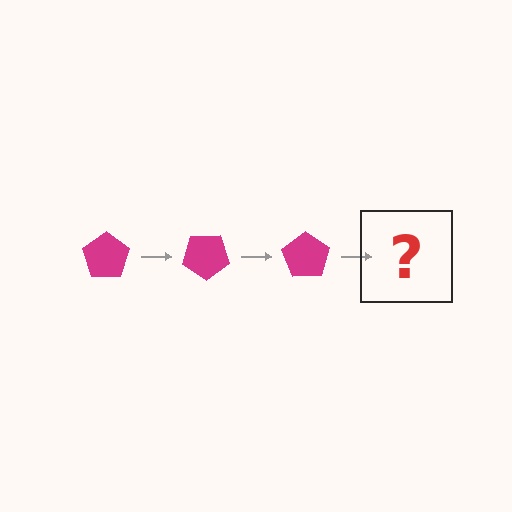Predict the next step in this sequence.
The next step is a magenta pentagon rotated 105 degrees.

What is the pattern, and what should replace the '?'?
The pattern is that the pentagon rotates 35 degrees each step. The '?' should be a magenta pentagon rotated 105 degrees.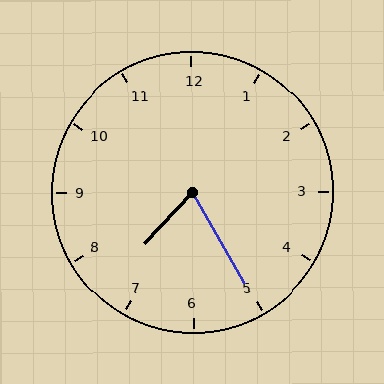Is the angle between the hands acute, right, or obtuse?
It is acute.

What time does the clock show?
7:25.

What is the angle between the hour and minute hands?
Approximately 72 degrees.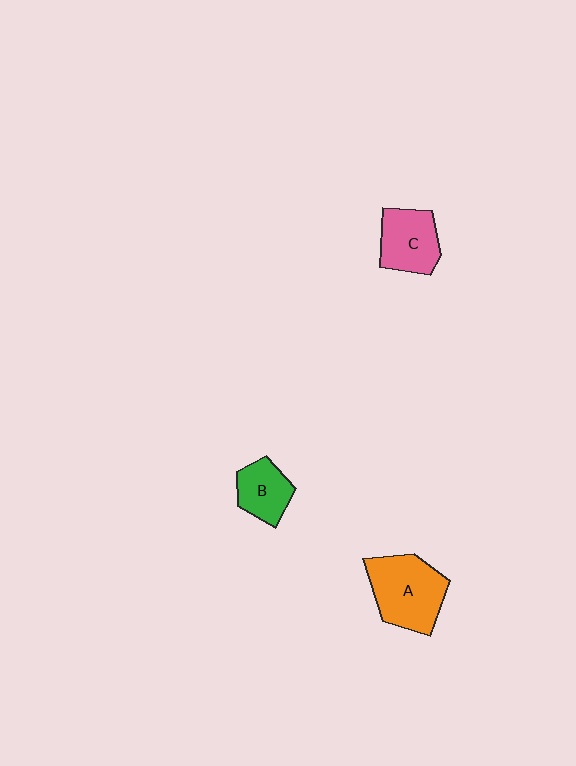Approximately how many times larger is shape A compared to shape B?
Approximately 1.8 times.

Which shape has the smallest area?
Shape B (green).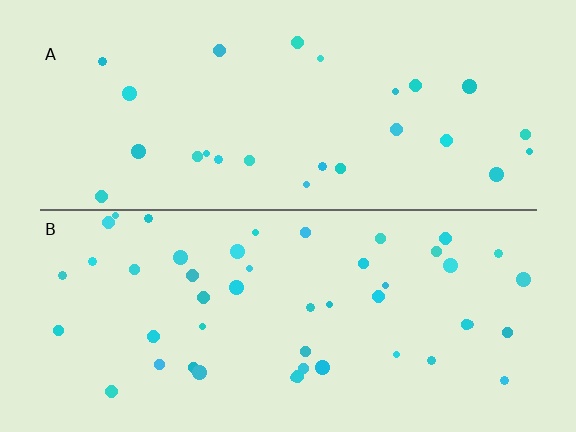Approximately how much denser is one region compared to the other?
Approximately 1.8× — region B over region A.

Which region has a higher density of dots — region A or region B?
B (the bottom).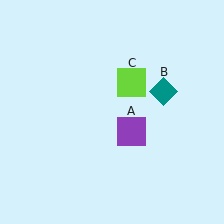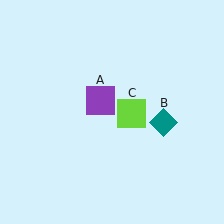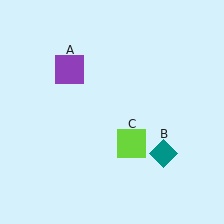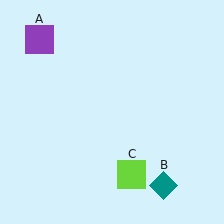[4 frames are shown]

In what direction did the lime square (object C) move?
The lime square (object C) moved down.